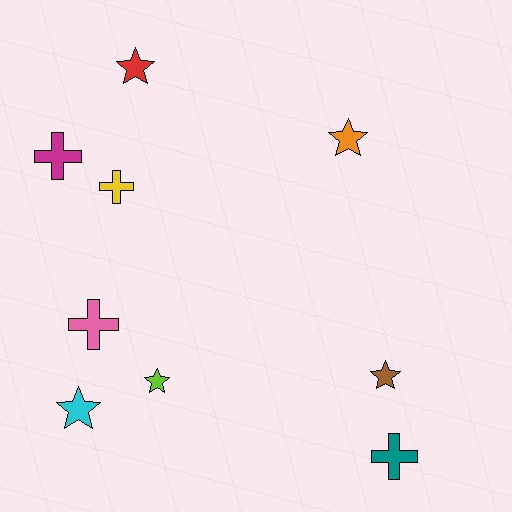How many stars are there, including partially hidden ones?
There are 5 stars.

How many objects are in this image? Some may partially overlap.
There are 9 objects.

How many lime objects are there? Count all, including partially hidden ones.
There is 1 lime object.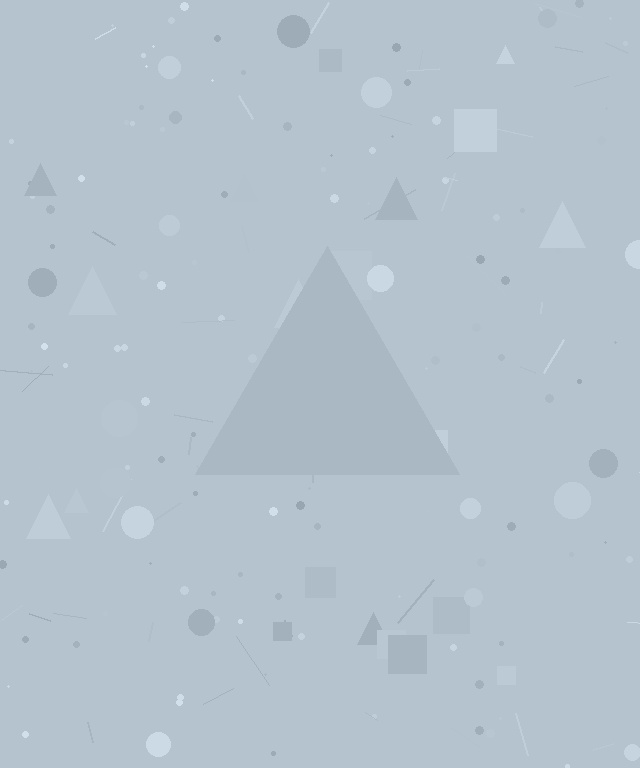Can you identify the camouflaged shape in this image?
The camouflaged shape is a triangle.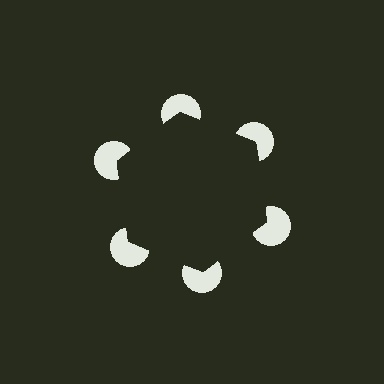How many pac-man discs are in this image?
There are 6 — one at each vertex of the illusory hexagon.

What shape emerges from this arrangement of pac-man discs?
An illusory hexagon — its edges are inferred from the aligned wedge cuts in the pac-man discs, not physically drawn.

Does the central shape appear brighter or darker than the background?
It typically appears slightly darker than the background, even though no actual brightness change is drawn.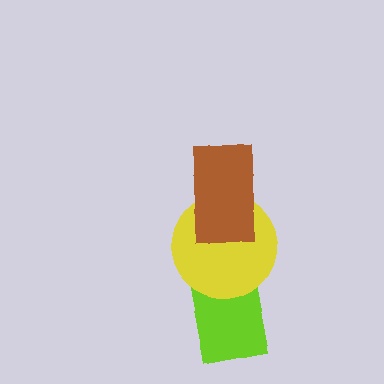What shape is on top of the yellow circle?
The brown rectangle is on top of the yellow circle.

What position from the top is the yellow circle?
The yellow circle is 2nd from the top.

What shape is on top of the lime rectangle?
The yellow circle is on top of the lime rectangle.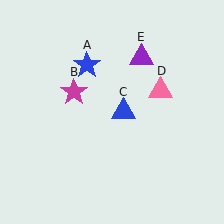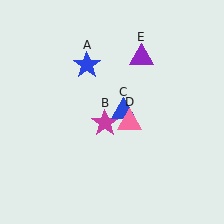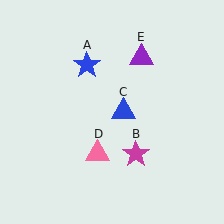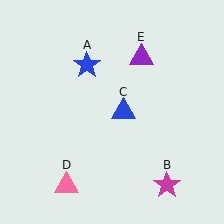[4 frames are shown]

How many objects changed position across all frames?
2 objects changed position: magenta star (object B), pink triangle (object D).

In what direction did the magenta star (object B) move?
The magenta star (object B) moved down and to the right.